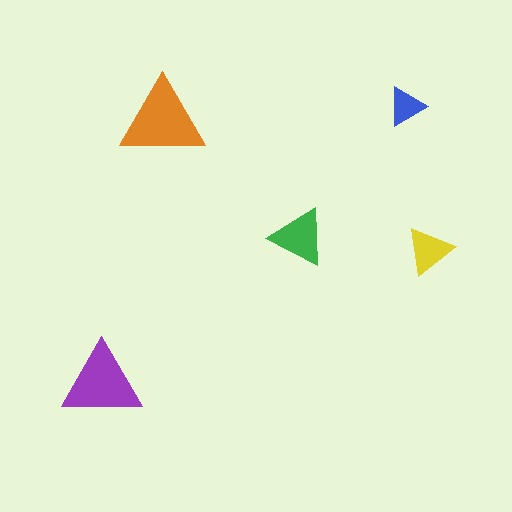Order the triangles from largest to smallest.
the orange one, the purple one, the green one, the yellow one, the blue one.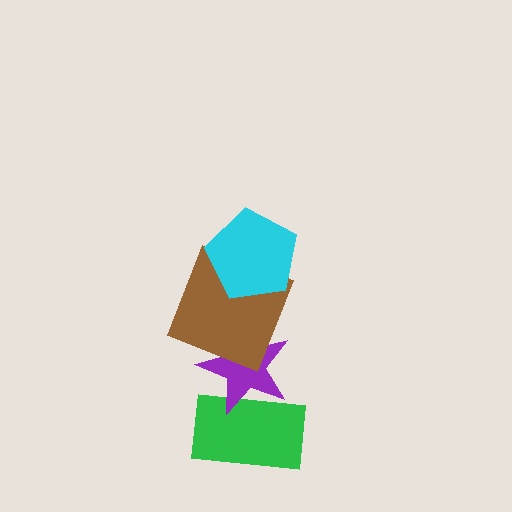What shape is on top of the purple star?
The brown square is on top of the purple star.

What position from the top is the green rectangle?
The green rectangle is 4th from the top.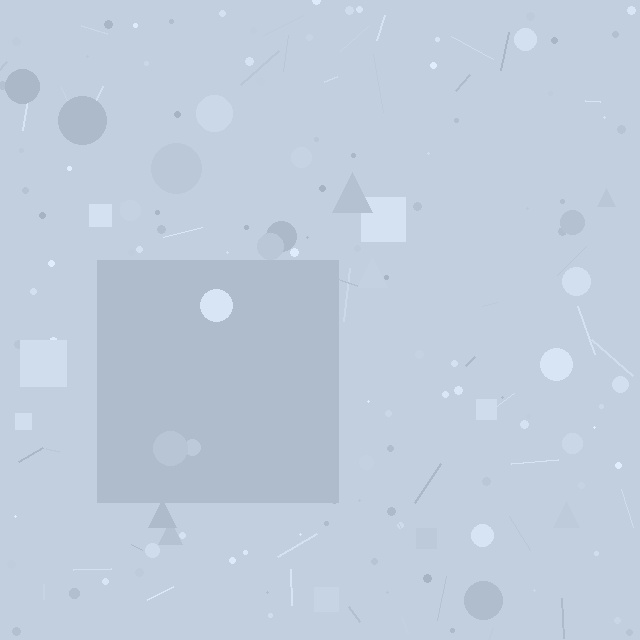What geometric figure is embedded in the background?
A square is embedded in the background.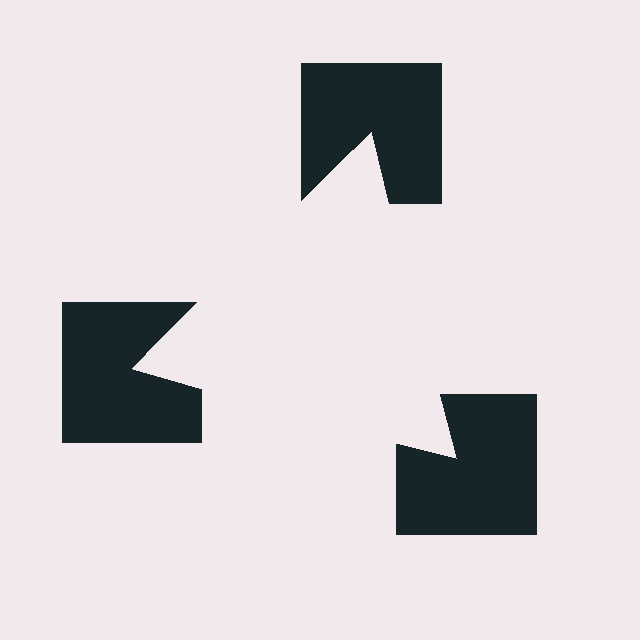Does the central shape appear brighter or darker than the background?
It typically appears slightly brighter than the background, even though no actual brightness change is drawn.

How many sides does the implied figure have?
3 sides.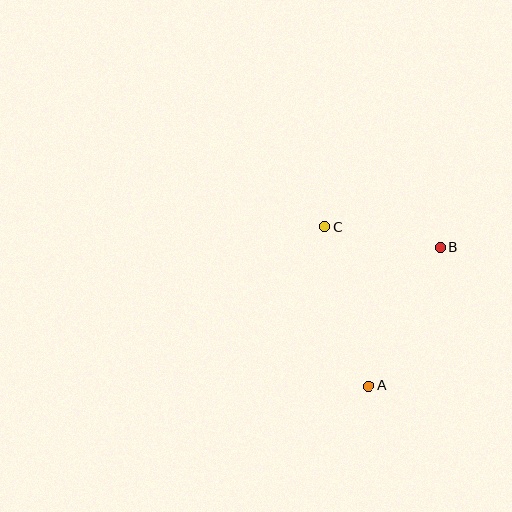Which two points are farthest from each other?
Points A and C are farthest from each other.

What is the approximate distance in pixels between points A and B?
The distance between A and B is approximately 156 pixels.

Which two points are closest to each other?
Points B and C are closest to each other.